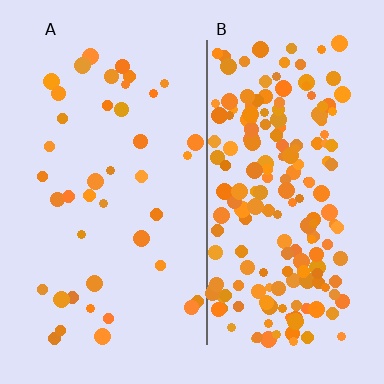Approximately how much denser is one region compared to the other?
Approximately 4.6× — region B over region A.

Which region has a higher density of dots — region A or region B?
B (the right).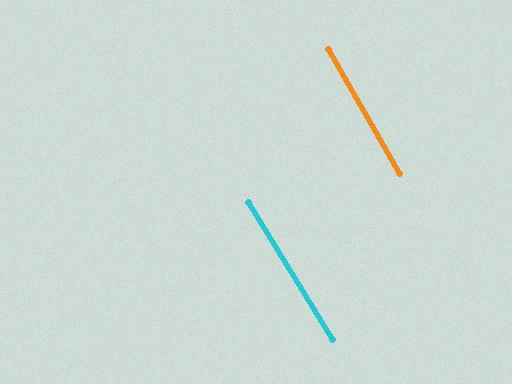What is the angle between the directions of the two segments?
Approximately 2 degrees.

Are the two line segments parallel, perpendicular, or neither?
Parallel — their directions differ by only 1.5°.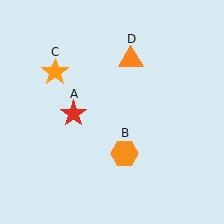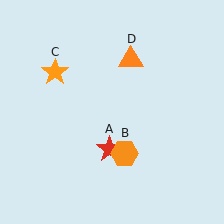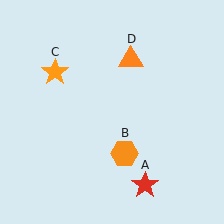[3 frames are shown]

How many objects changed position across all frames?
1 object changed position: red star (object A).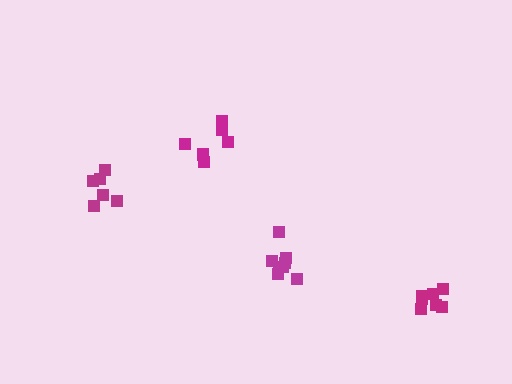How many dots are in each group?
Group 1: 6 dots, Group 2: 8 dots, Group 3: 6 dots, Group 4: 7 dots (27 total).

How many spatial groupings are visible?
There are 4 spatial groupings.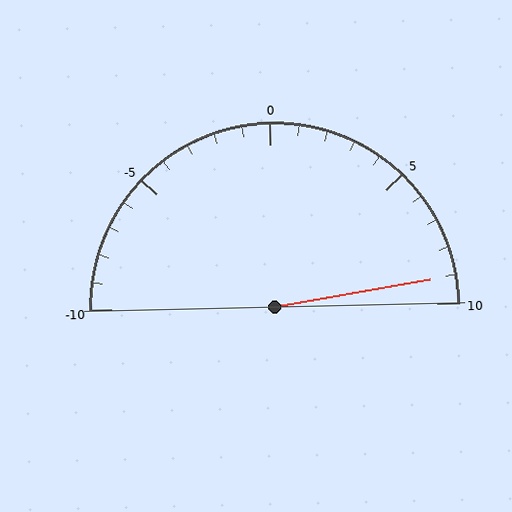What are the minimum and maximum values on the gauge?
The gauge ranges from -10 to 10.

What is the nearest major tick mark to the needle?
The nearest major tick mark is 10.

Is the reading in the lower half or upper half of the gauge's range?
The reading is in the upper half of the range (-10 to 10).